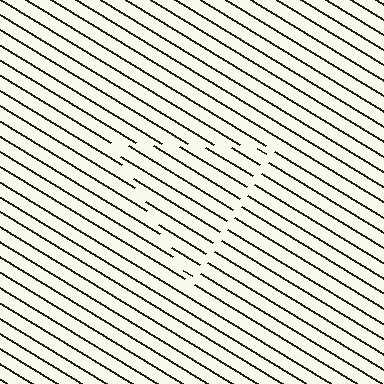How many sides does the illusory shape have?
3 sides — the line-ends trace a triangle.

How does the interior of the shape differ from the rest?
The interior of the shape contains the same grating, shifted by half a period — the contour is defined by the phase discontinuity where line-ends from the inner and outer gratings abut.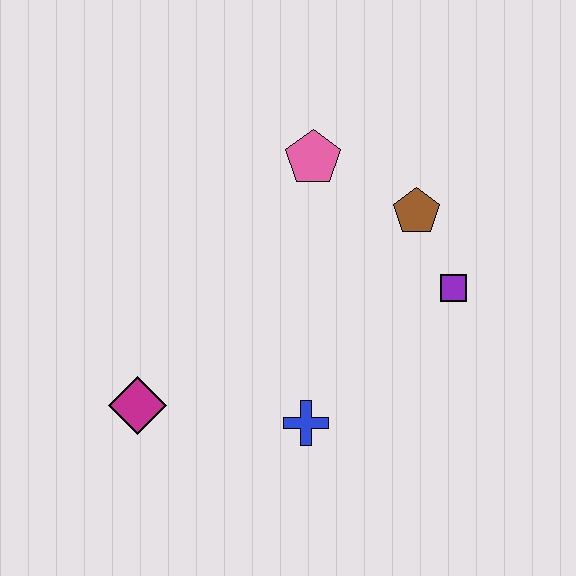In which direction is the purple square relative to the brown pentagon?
The purple square is below the brown pentagon.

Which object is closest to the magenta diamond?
The blue cross is closest to the magenta diamond.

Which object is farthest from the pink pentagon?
The magenta diamond is farthest from the pink pentagon.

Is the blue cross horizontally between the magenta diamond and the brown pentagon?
Yes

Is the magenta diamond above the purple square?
No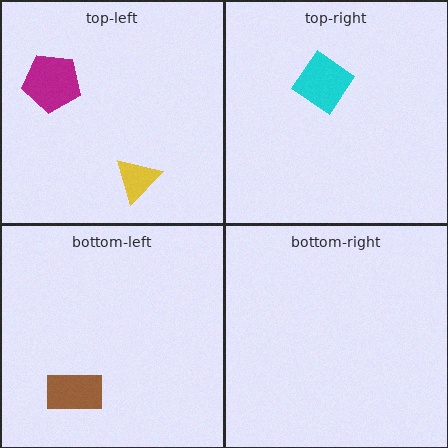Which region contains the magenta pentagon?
The top-left region.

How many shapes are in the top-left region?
2.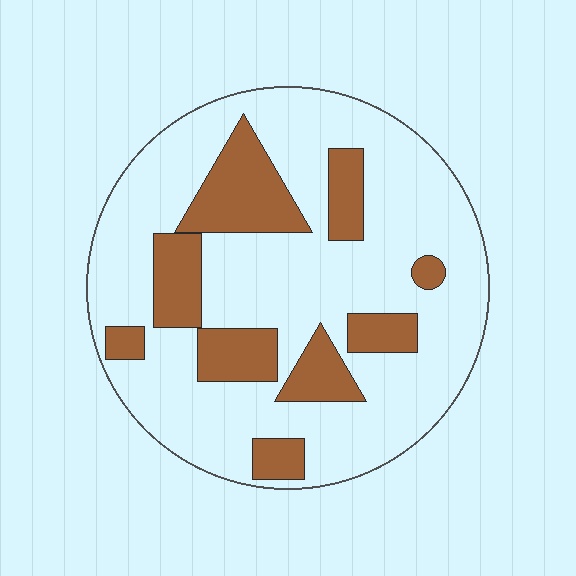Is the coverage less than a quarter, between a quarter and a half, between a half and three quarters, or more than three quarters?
Less than a quarter.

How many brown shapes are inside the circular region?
9.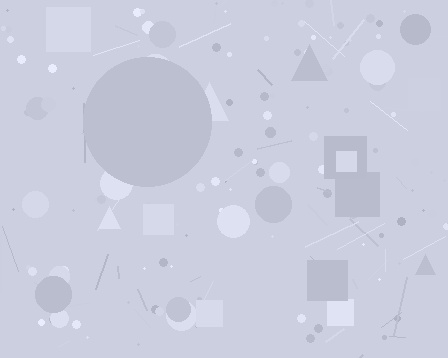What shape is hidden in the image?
A circle is hidden in the image.